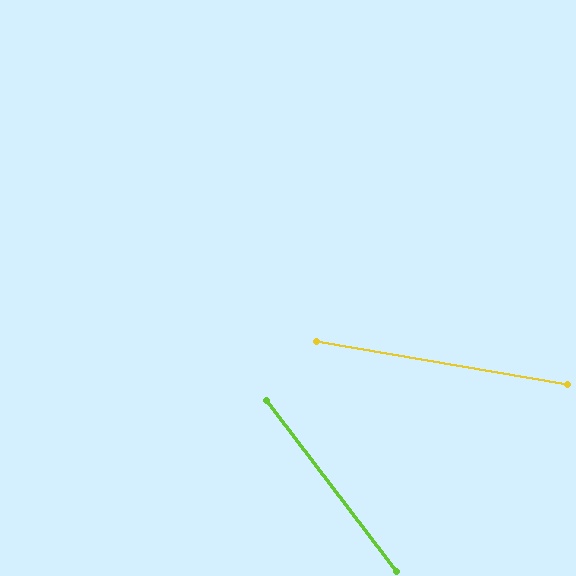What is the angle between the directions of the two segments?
Approximately 43 degrees.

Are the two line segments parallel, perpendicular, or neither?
Neither parallel nor perpendicular — they differ by about 43°.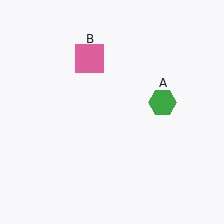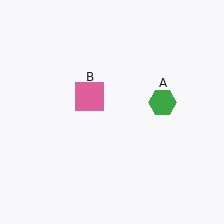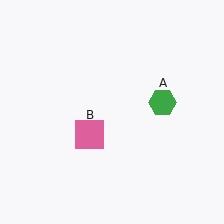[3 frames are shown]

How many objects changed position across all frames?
1 object changed position: pink square (object B).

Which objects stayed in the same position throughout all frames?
Green hexagon (object A) remained stationary.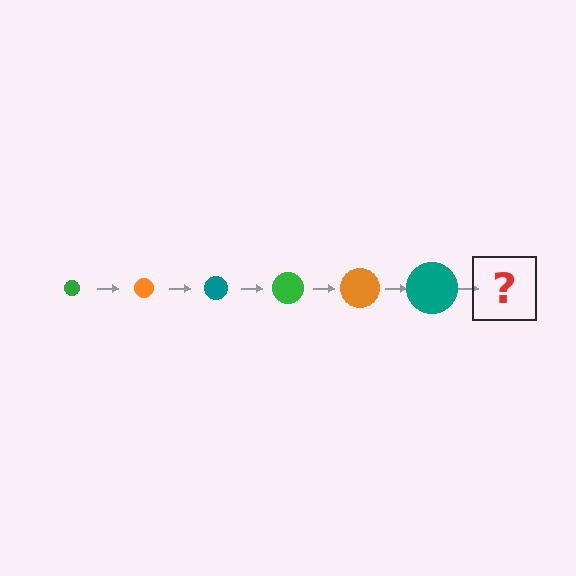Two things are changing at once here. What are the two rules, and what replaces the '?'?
The two rules are that the circle grows larger each step and the color cycles through green, orange, and teal. The '?' should be a green circle, larger than the previous one.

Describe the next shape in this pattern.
It should be a green circle, larger than the previous one.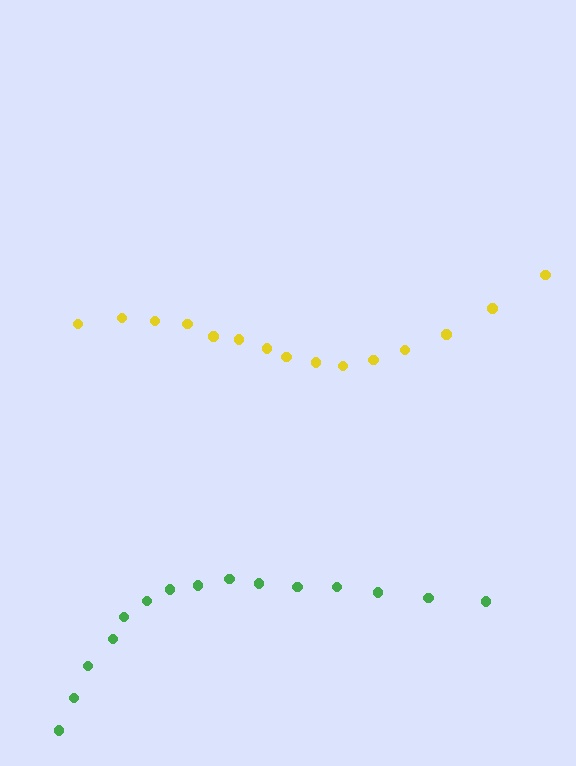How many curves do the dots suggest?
There are 2 distinct paths.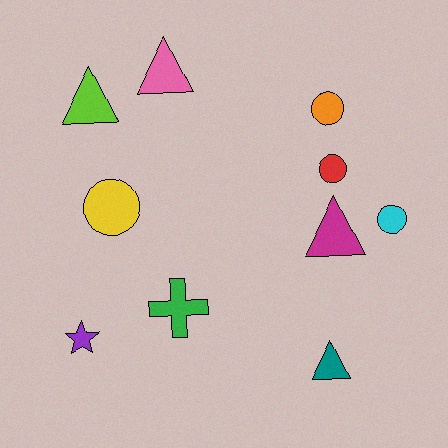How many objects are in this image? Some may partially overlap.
There are 10 objects.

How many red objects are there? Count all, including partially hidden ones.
There is 1 red object.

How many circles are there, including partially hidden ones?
There are 4 circles.